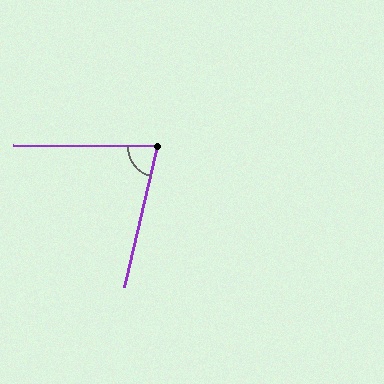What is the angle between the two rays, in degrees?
Approximately 77 degrees.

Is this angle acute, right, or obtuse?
It is acute.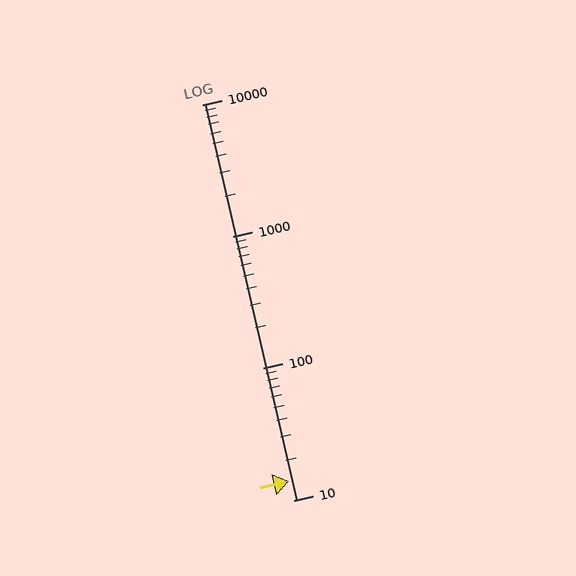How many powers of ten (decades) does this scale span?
The scale spans 3 decades, from 10 to 10000.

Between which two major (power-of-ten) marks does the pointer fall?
The pointer is between 10 and 100.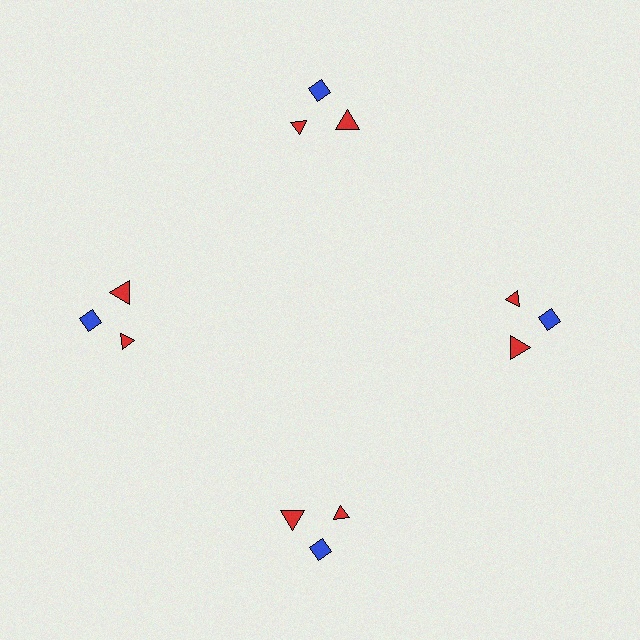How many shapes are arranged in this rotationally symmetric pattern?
There are 12 shapes, arranged in 4 groups of 3.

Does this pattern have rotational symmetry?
Yes, this pattern has 4-fold rotational symmetry. It looks the same after rotating 90 degrees around the center.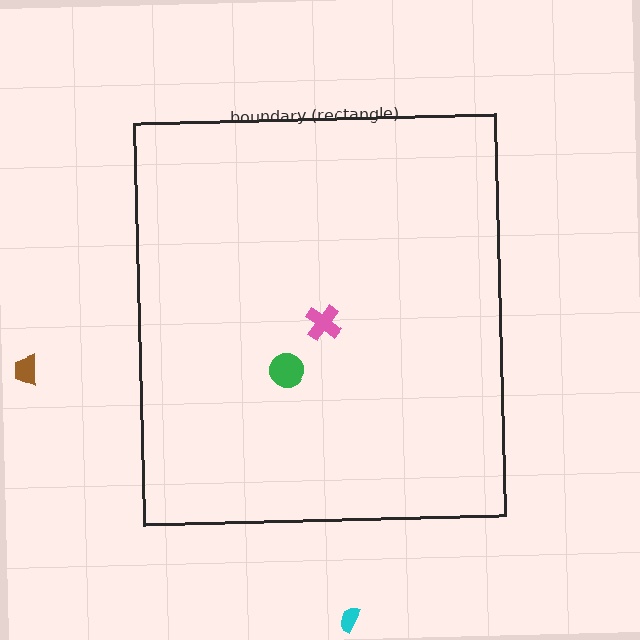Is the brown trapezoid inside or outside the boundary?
Outside.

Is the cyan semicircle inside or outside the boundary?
Outside.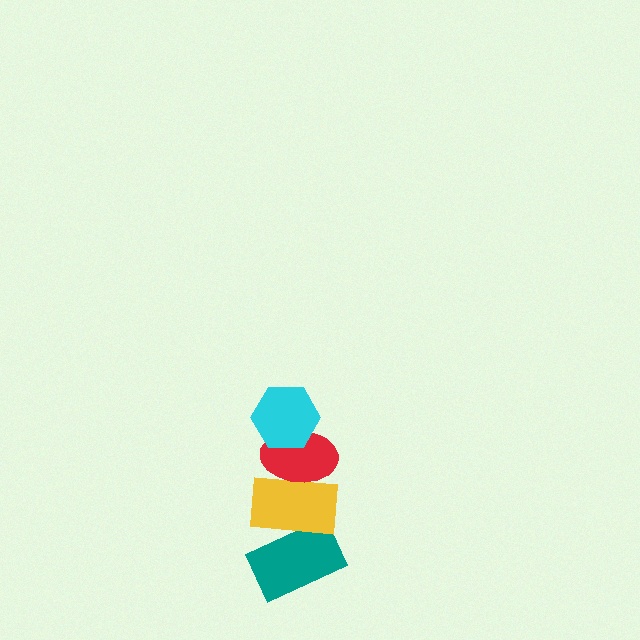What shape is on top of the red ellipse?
The cyan hexagon is on top of the red ellipse.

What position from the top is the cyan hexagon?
The cyan hexagon is 1st from the top.